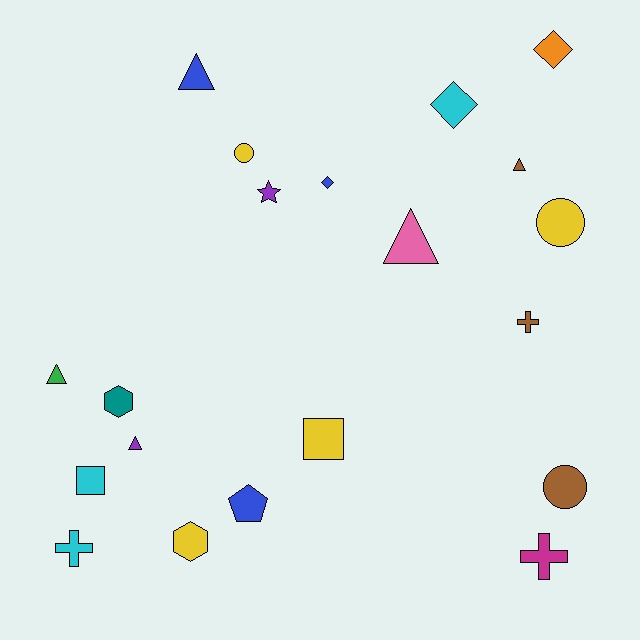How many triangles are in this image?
There are 5 triangles.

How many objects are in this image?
There are 20 objects.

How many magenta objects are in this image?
There is 1 magenta object.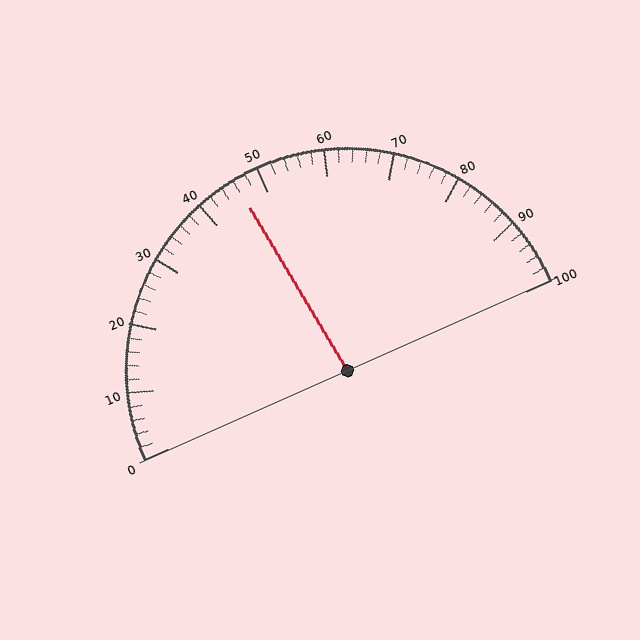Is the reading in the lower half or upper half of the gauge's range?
The reading is in the lower half of the range (0 to 100).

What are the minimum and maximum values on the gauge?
The gauge ranges from 0 to 100.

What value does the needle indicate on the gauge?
The needle indicates approximately 46.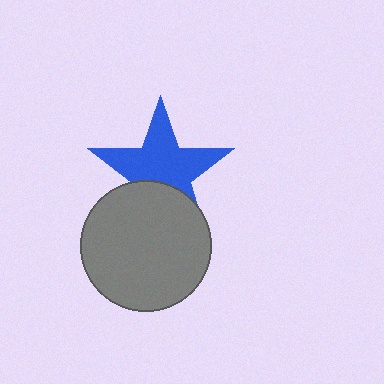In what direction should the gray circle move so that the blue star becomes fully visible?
The gray circle should move down. That is the shortest direction to clear the overlap and leave the blue star fully visible.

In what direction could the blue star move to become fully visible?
The blue star could move up. That would shift it out from behind the gray circle entirely.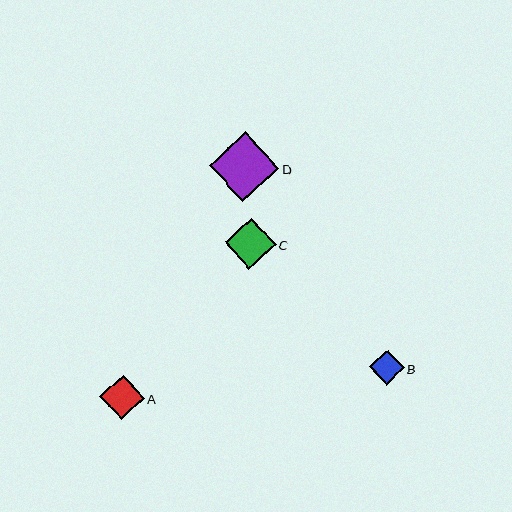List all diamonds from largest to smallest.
From largest to smallest: D, C, A, B.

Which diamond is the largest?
Diamond D is the largest with a size of approximately 70 pixels.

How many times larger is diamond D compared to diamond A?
Diamond D is approximately 1.6 times the size of diamond A.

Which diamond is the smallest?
Diamond B is the smallest with a size of approximately 34 pixels.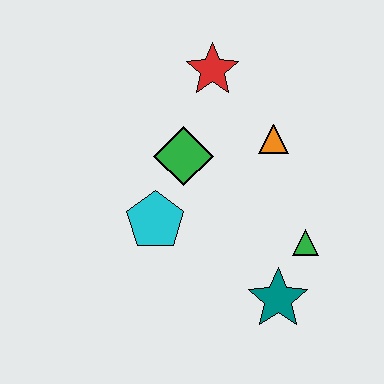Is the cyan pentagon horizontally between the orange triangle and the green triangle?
No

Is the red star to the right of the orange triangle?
No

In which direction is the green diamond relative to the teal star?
The green diamond is above the teal star.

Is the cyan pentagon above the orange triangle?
No